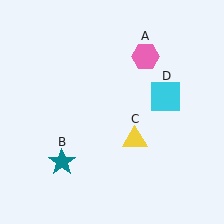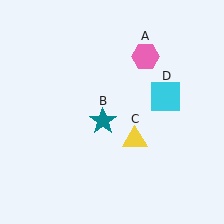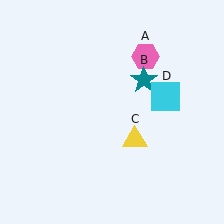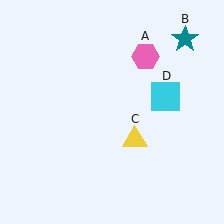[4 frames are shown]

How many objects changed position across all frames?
1 object changed position: teal star (object B).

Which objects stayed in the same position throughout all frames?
Pink hexagon (object A) and yellow triangle (object C) and cyan square (object D) remained stationary.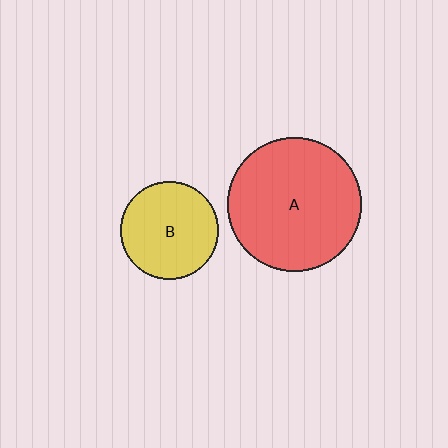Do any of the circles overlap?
No, none of the circles overlap.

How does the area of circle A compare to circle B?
Approximately 1.8 times.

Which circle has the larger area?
Circle A (red).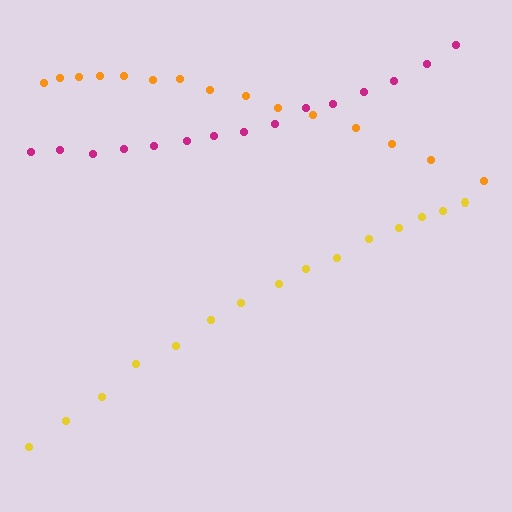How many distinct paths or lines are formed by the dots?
There are 3 distinct paths.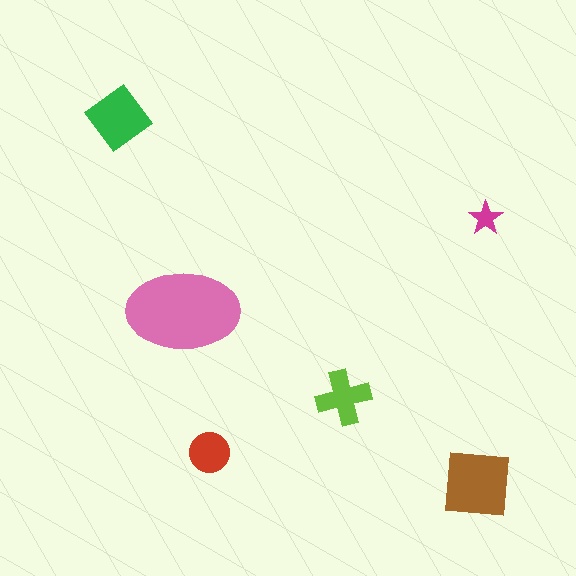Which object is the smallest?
The magenta star.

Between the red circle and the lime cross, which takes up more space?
The lime cross.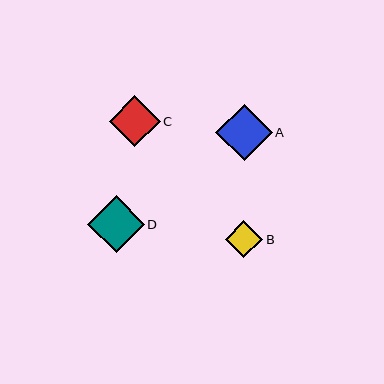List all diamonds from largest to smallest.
From largest to smallest: A, D, C, B.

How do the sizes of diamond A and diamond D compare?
Diamond A and diamond D are approximately the same size.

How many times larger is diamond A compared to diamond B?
Diamond A is approximately 1.5 times the size of diamond B.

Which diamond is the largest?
Diamond A is the largest with a size of approximately 57 pixels.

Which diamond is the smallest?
Diamond B is the smallest with a size of approximately 37 pixels.